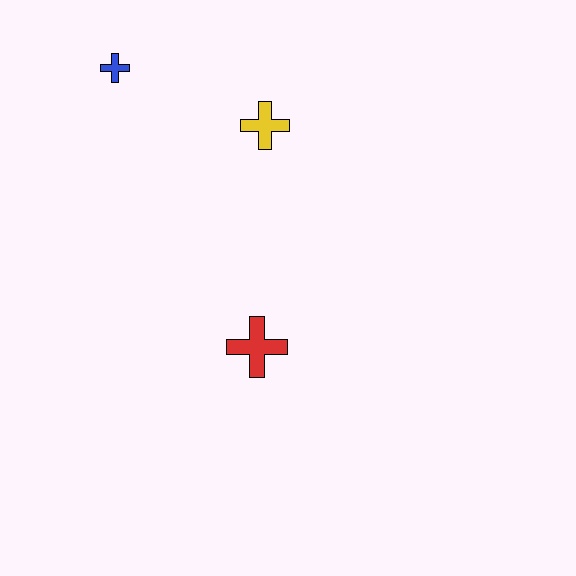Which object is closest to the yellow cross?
The blue cross is closest to the yellow cross.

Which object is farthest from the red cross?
The blue cross is farthest from the red cross.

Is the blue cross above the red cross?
Yes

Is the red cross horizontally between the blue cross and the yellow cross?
Yes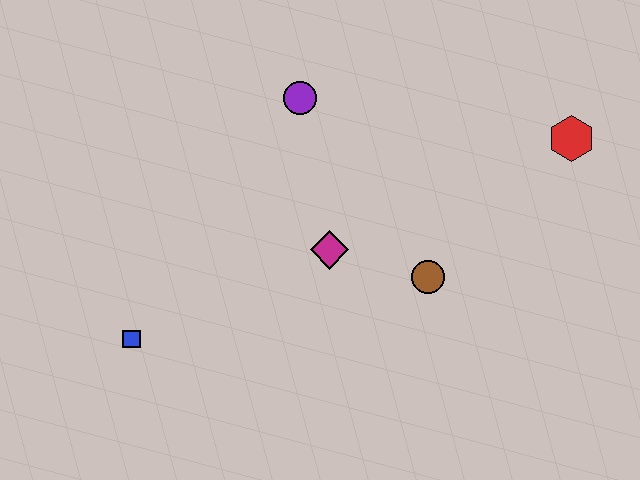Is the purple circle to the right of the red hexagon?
No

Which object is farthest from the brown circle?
The blue square is farthest from the brown circle.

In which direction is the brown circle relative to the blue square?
The brown circle is to the right of the blue square.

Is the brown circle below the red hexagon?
Yes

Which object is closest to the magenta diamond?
The brown circle is closest to the magenta diamond.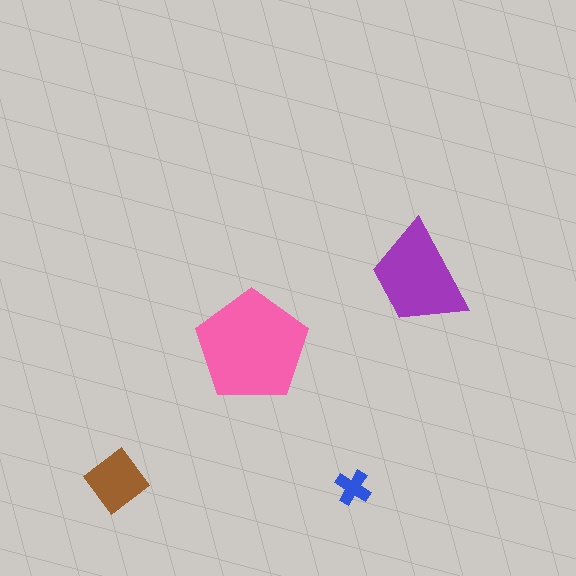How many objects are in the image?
There are 4 objects in the image.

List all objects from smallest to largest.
The blue cross, the brown diamond, the purple trapezoid, the pink pentagon.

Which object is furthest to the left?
The brown diamond is leftmost.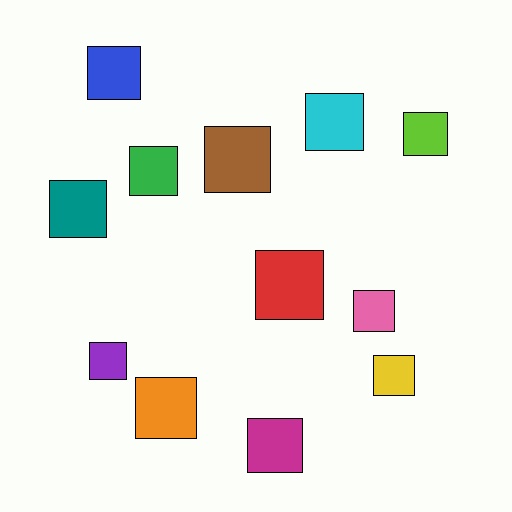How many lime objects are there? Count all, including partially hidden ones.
There is 1 lime object.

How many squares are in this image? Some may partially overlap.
There are 12 squares.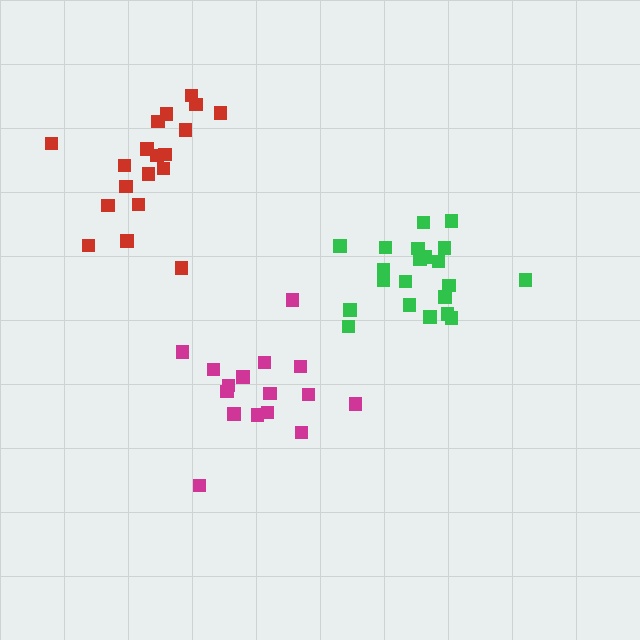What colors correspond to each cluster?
The clusters are colored: magenta, green, red.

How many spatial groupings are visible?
There are 3 spatial groupings.